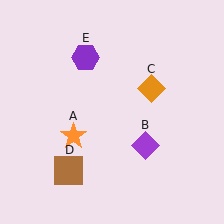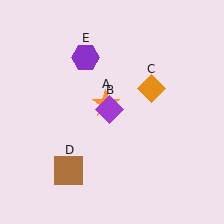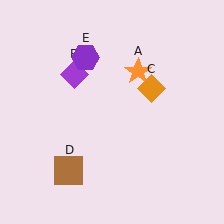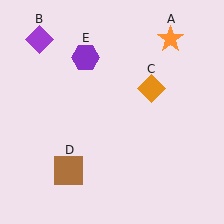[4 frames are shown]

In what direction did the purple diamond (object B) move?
The purple diamond (object B) moved up and to the left.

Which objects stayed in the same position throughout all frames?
Orange diamond (object C) and brown square (object D) and purple hexagon (object E) remained stationary.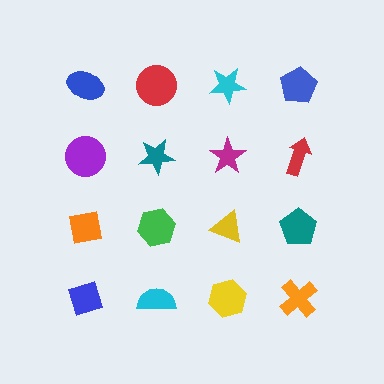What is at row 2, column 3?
A magenta star.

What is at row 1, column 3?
A cyan star.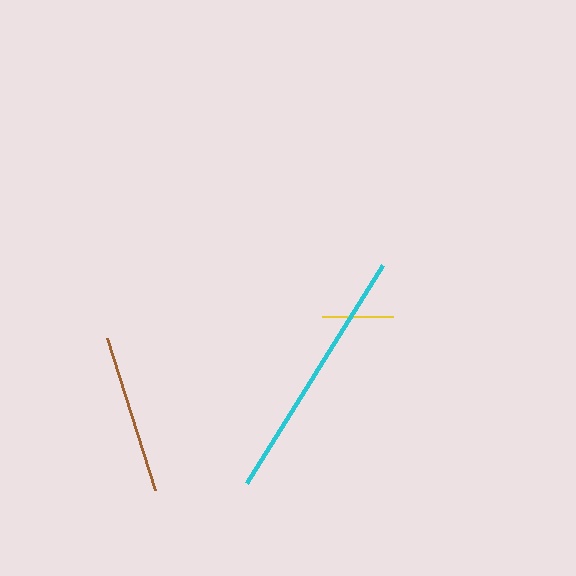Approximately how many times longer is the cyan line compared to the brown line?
The cyan line is approximately 1.6 times the length of the brown line.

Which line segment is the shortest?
The yellow line is the shortest at approximately 71 pixels.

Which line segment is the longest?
The cyan line is the longest at approximately 257 pixels.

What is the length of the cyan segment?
The cyan segment is approximately 257 pixels long.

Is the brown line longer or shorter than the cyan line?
The cyan line is longer than the brown line.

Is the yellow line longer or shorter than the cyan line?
The cyan line is longer than the yellow line.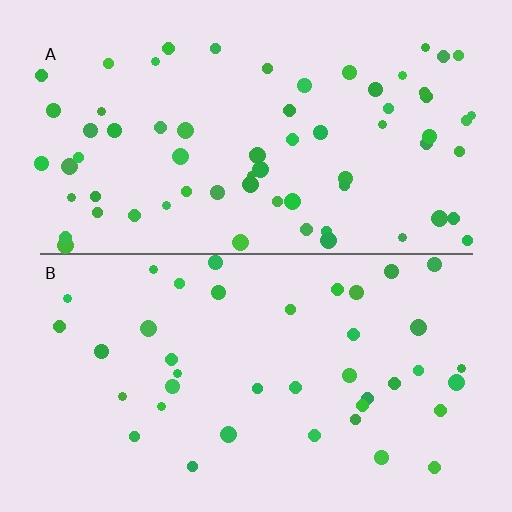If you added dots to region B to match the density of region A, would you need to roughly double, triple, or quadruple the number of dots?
Approximately double.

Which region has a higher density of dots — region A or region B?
A (the top).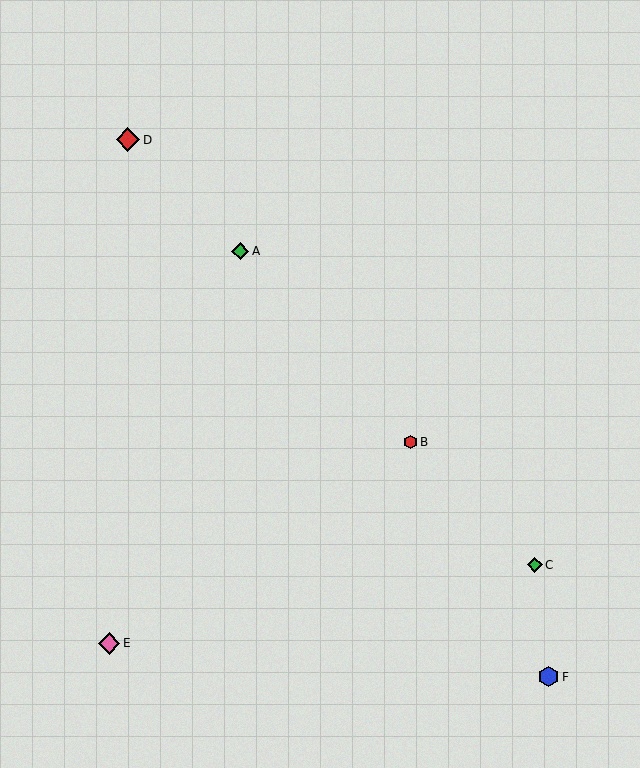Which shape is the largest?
The red diamond (labeled D) is the largest.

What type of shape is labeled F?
Shape F is a blue hexagon.